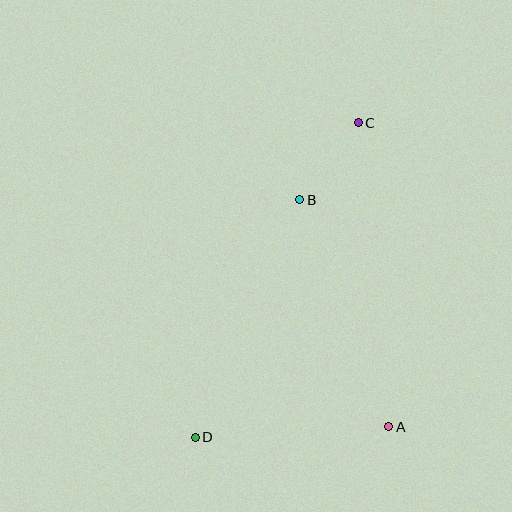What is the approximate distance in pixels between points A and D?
The distance between A and D is approximately 194 pixels.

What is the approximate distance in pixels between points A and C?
The distance between A and C is approximately 305 pixels.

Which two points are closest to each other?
Points B and C are closest to each other.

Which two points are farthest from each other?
Points C and D are farthest from each other.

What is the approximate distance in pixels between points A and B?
The distance between A and B is approximately 244 pixels.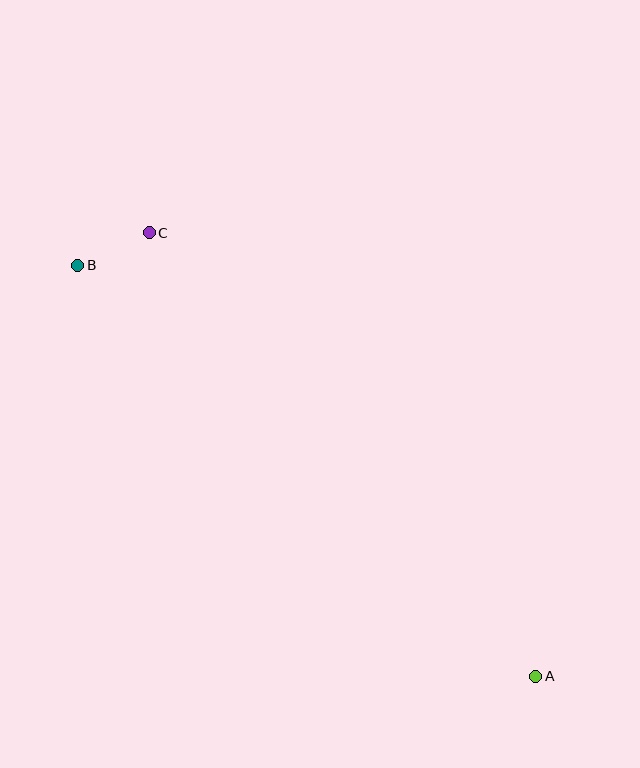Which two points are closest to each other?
Points B and C are closest to each other.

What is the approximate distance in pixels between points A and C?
The distance between A and C is approximately 588 pixels.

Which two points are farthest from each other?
Points A and B are farthest from each other.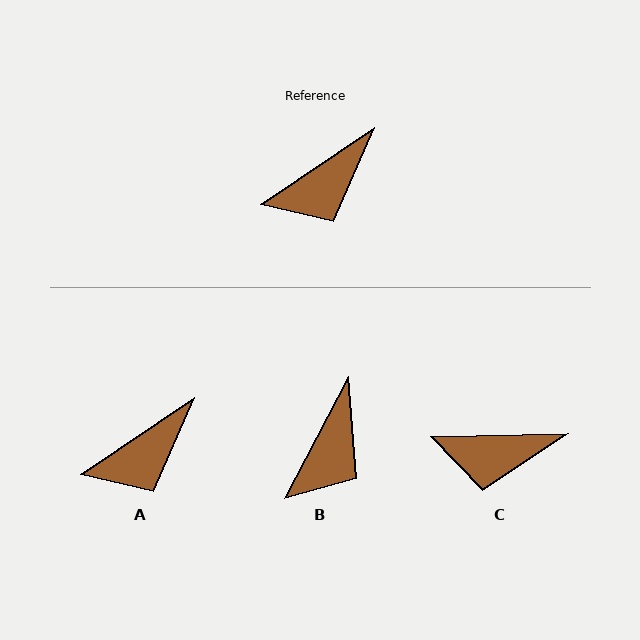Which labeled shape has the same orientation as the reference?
A.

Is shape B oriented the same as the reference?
No, it is off by about 28 degrees.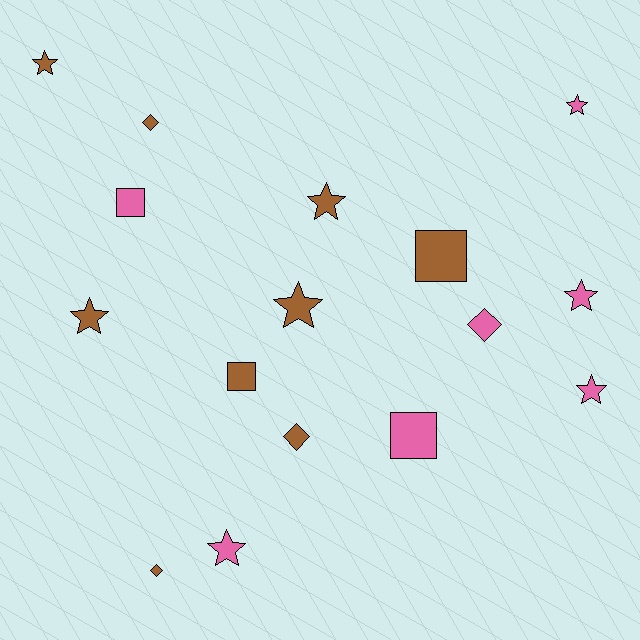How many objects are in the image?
There are 16 objects.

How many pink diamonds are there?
There is 1 pink diamond.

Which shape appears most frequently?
Star, with 8 objects.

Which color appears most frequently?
Brown, with 9 objects.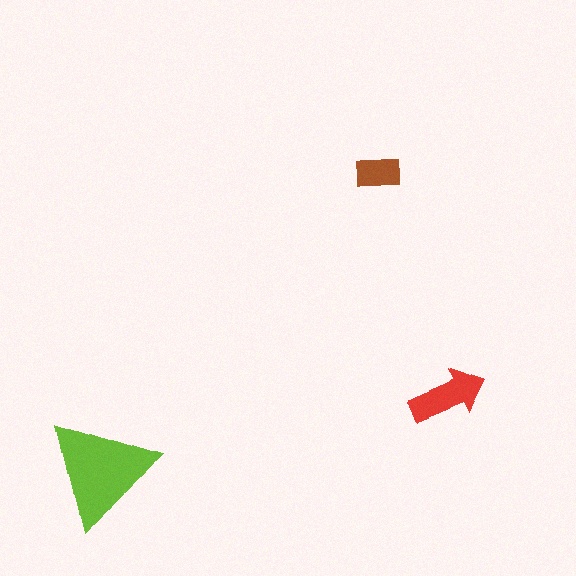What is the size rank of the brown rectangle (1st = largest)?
3rd.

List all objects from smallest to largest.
The brown rectangle, the red arrow, the lime triangle.